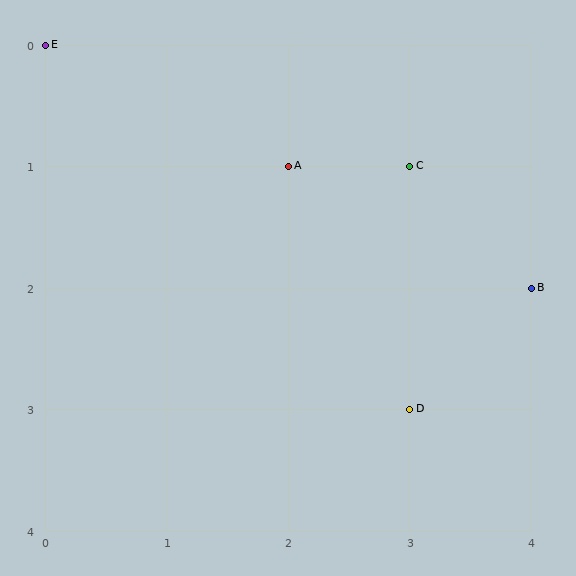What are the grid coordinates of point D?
Point D is at grid coordinates (3, 3).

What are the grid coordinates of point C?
Point C is at grid coordinates (3, 1).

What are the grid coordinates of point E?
Point E is at grid coordinates (0, 0).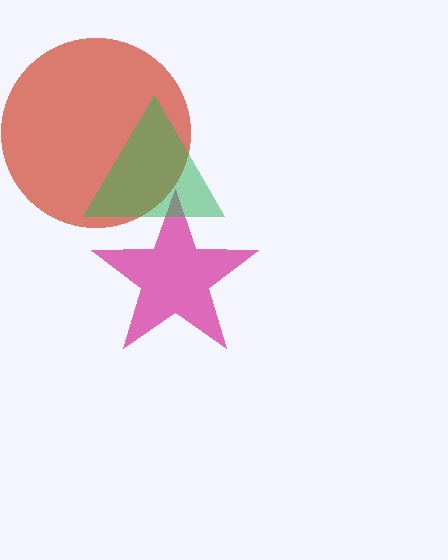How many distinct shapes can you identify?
There are 3 distinct shapes: a red circle, a magenta star, a green triangle.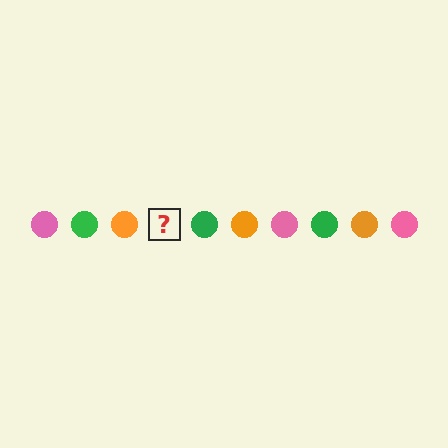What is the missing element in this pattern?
The missing element is a pink circle.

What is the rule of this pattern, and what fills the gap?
The rule is that the pattern cycles through pink, green, orange circles. The gap should be filled with a pink circle.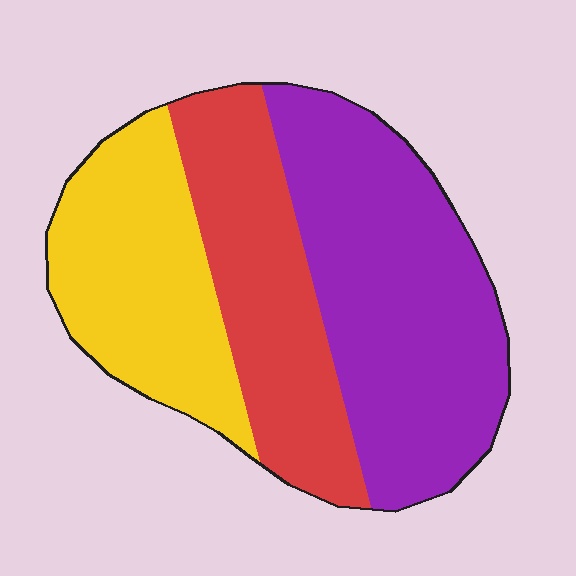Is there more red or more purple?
Purple.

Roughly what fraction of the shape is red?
Red covers roughly 30% of the shape.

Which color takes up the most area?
Purple, at roughly 45%.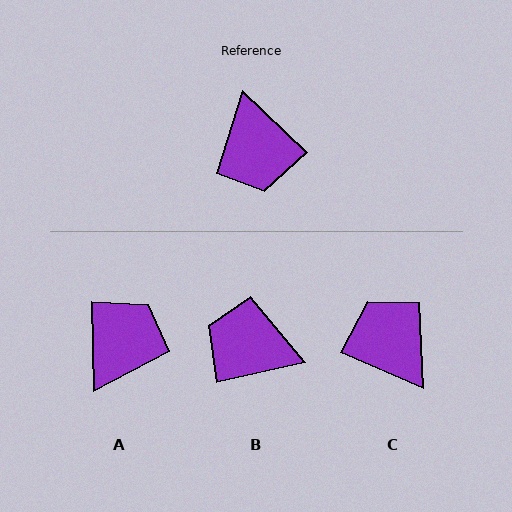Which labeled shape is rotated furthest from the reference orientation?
C, about 160 degrees away.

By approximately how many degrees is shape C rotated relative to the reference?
Approximately 160 degrees clockwise.